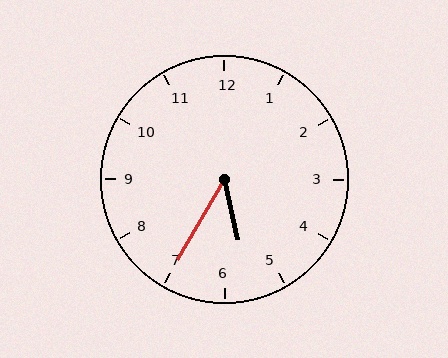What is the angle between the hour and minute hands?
Approximately 42 degrees.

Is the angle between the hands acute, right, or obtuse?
It is acute.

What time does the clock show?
5:35.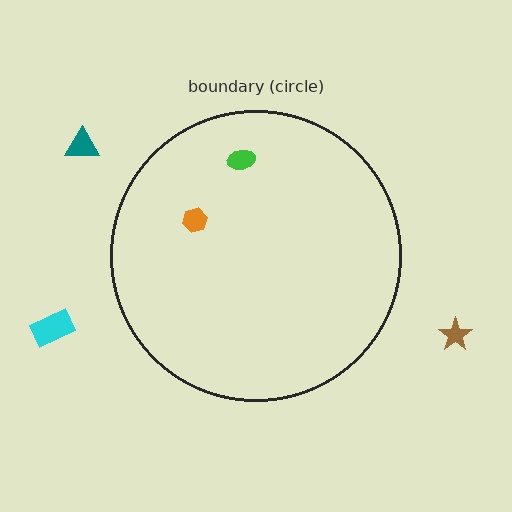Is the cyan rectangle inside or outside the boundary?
Outside.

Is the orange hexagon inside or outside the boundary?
Inside.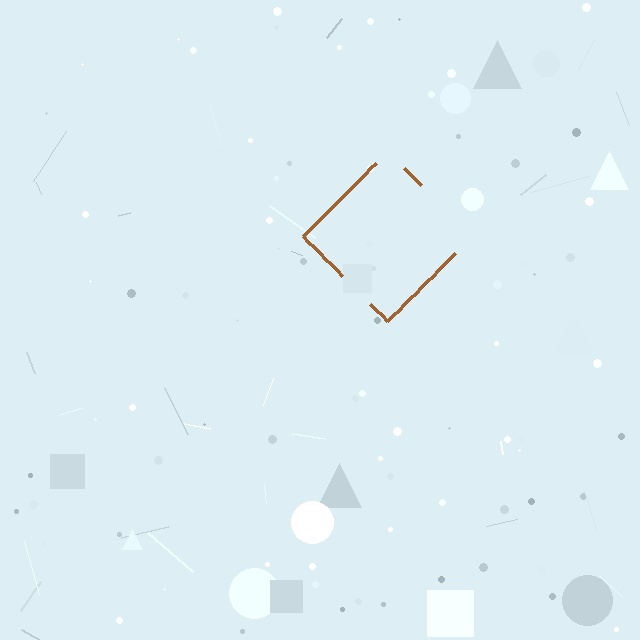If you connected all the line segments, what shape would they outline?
They would outline a diamond.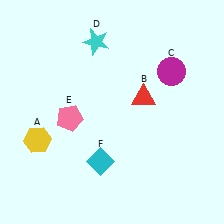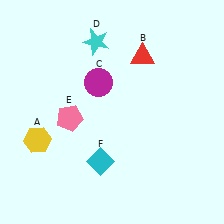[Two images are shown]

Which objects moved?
The objects that moved are: the red triangle (B), the magenta circle (C).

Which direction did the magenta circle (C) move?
The magenta circle (C) moved left.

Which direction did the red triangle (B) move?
The red triangle (B) moved up.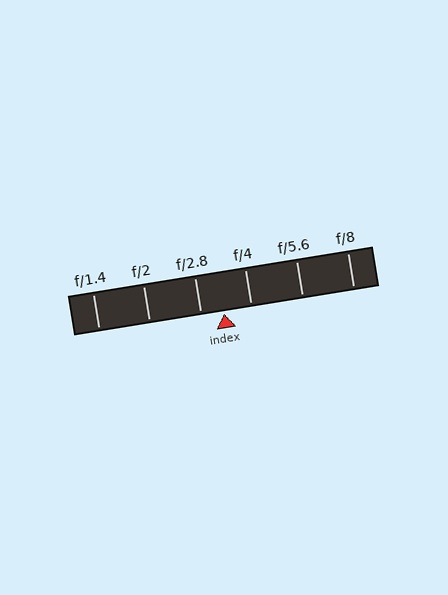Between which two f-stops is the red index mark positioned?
The index mark is between f/2.8 and f/4.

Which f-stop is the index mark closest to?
The index mark is closest to f/2.8.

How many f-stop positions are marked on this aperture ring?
There are 6 f-stop positions marked.